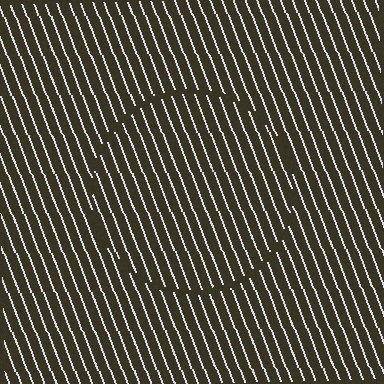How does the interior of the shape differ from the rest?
The interior of the shape contains the same grating, shifted by half a period — the contour is defined by the phase discontinuity where line-ends from the inner and outer gratings abut.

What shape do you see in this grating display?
An illusory circle. The interior of the shape contains the same grating, shifted by half a period — the contour is defined by the phase discontinuity where line-ends from the inner and outer gratings abut.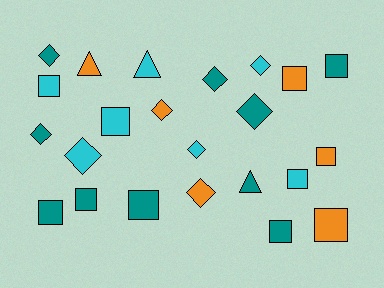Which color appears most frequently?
Teal, with 10 objects.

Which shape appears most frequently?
Square, with 11 objects.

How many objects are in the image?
There are 23 objects.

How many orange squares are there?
There are 3 orange squares.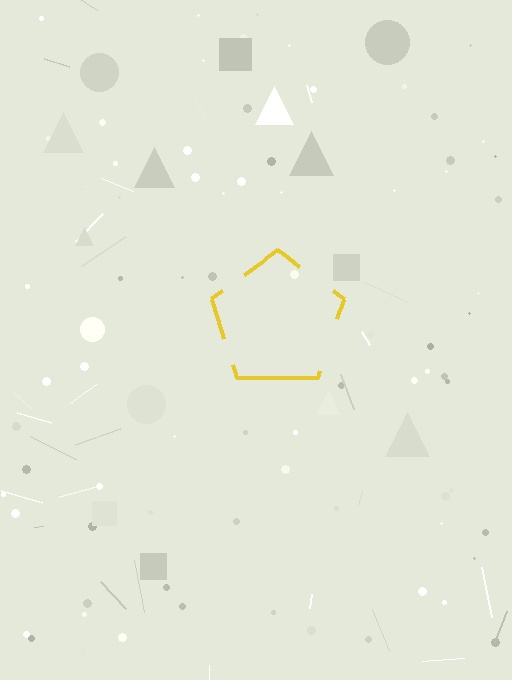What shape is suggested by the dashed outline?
The dashed outline suggests a pentagon.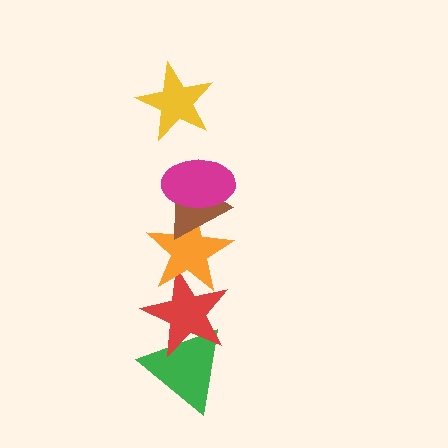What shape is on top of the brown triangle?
The magenta ellipse is on top of the brown triangle.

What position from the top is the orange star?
The orange star is 4th from the top.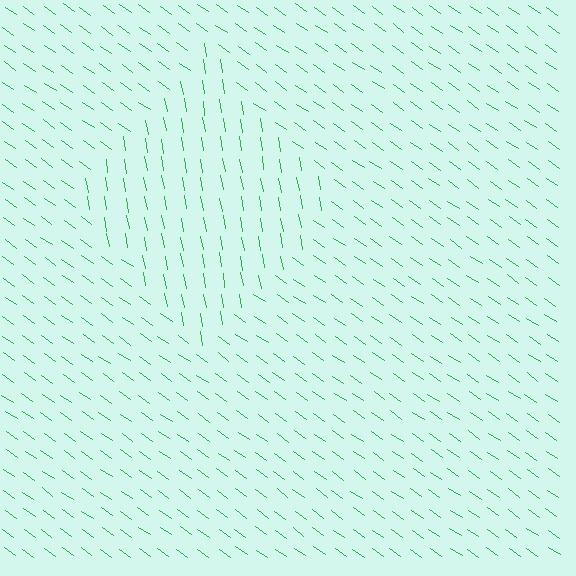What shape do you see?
I see a diamond.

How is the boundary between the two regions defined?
The boundary is defined purely by a change in line orientation (approximately 45 degrees difference). All lines are the same color and thickness.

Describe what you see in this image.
The image is filled with small green line segments. A diamond region in the image has lines oriented differently from the surrounding lines, creating a visible texture boundary.